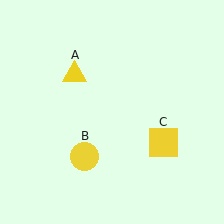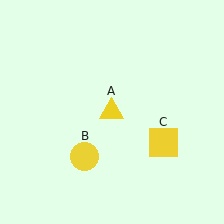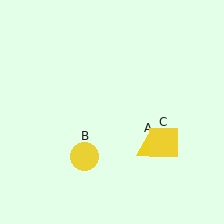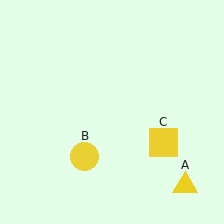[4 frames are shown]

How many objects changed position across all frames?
1 object changed position: yellow triangle (object A).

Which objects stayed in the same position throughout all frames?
Yellow circle (object B) and yellow square (object C) remained stationary.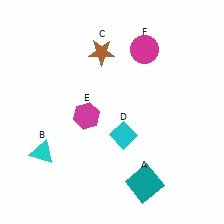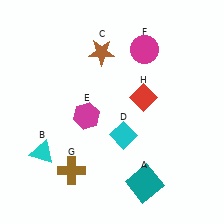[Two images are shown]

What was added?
A brown cross (G), a red diamond (H) were added in Image 2.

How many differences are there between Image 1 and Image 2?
There are 2 differences between the two images.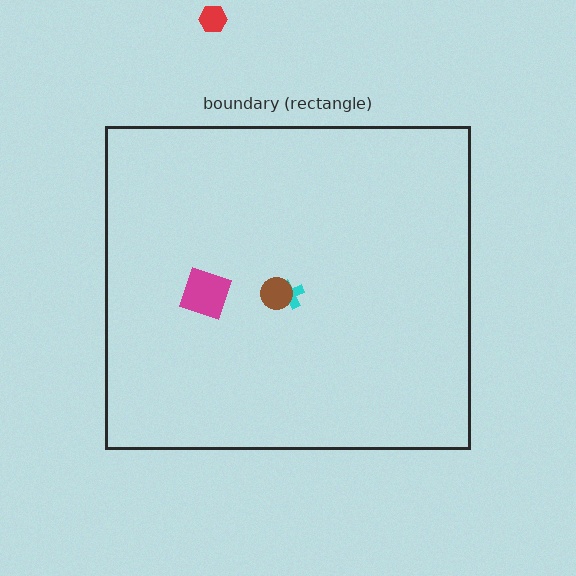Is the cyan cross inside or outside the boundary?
Inside.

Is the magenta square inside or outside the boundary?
Inside.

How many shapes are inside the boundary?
3 inside, 1 outside.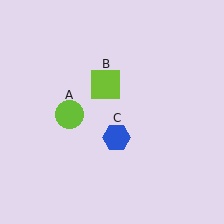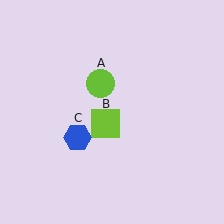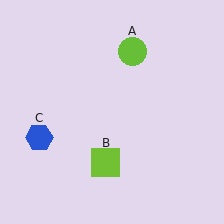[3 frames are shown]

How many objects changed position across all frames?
3 objects changed position: lime circle (object A), lime square (object B), blue hexagon (object C).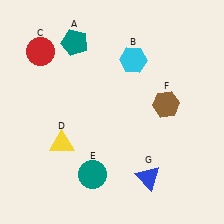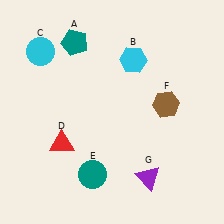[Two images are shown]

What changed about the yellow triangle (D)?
In Image 1, D is yellow. In Image 2, it changed to red.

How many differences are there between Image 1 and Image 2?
There are 3 differences between the two images.